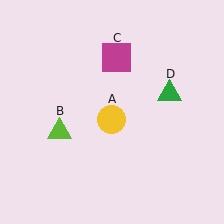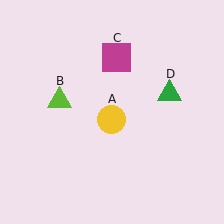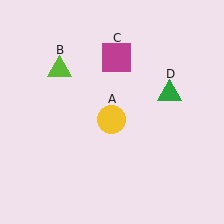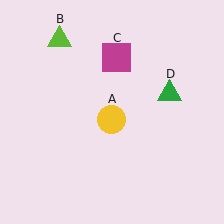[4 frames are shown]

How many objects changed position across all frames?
1 object changed position: lime triangle (object B).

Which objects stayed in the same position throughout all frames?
Yellow circle (object A) and magenta square (object C) and green triangle (object D) remained stationary.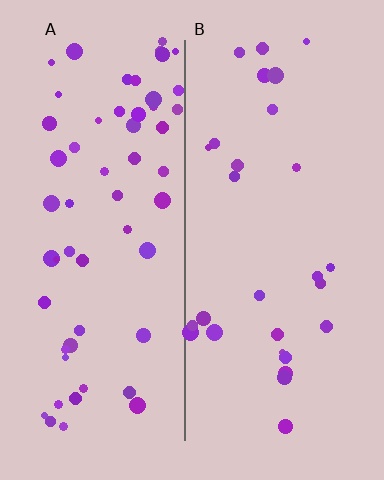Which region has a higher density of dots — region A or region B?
A (the left).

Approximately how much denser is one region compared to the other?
Approximately 2.0× — region A over region B.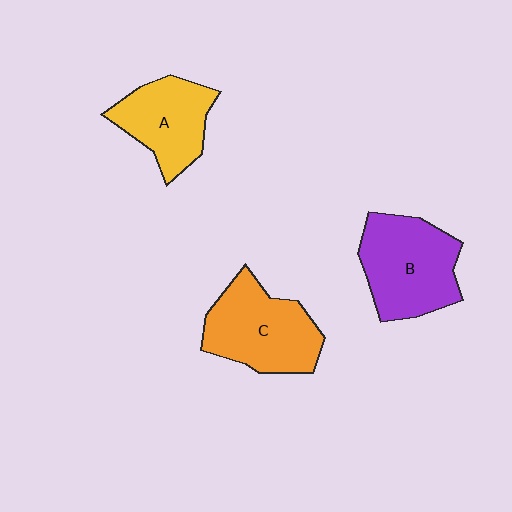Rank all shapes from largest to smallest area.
From largest to smallest: B (purple), C (orange), A (yellow).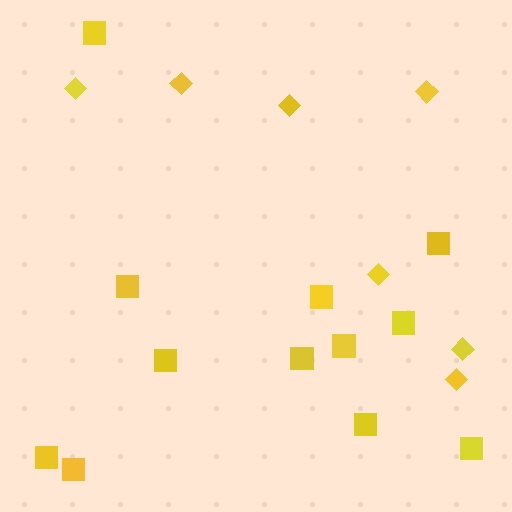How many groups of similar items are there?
There are 2 groups: one group of squares (12) and one group of diamonds (7).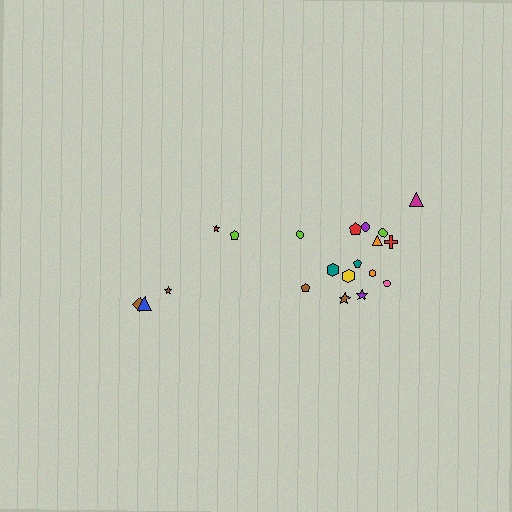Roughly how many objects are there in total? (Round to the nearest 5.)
Roughly 20 objects in total.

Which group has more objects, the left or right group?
The right group.